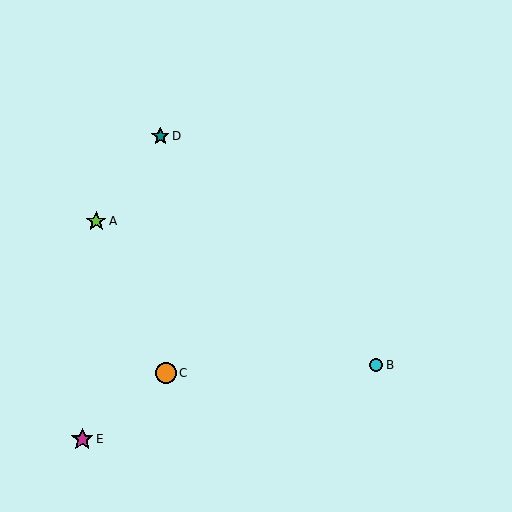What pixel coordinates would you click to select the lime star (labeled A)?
Click at (96, 221) to select the lime star A.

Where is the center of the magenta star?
The center of the magenta star is at (82, 439).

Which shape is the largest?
The magenta star (labeled E) is the largest.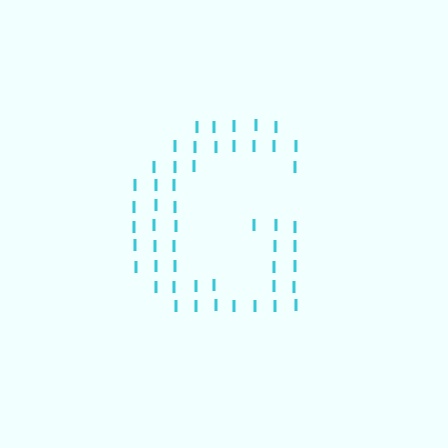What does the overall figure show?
The overall figure shows the letter G.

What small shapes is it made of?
It is made of small letter I's.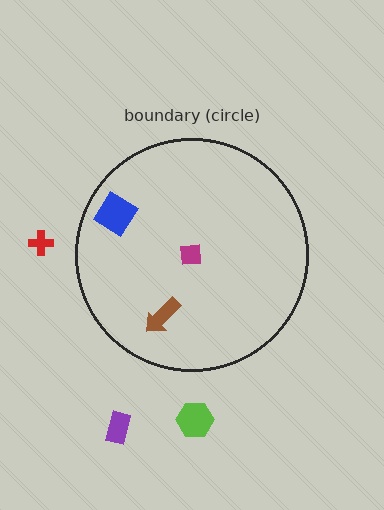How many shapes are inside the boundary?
3 inside, 3 outside.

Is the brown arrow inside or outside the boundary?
Inside.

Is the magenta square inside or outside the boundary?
Inside.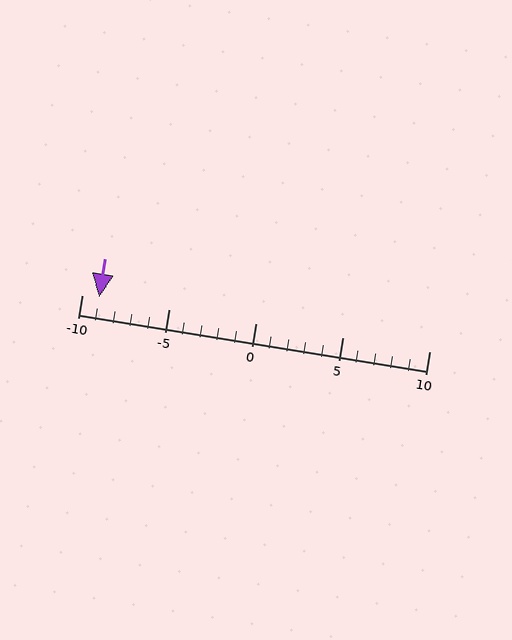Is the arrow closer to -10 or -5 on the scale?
The arrow is closer to -10.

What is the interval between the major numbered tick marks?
The major tick marks are spaced 5 units apart.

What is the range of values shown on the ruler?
The ruler shows values from -10 to 10.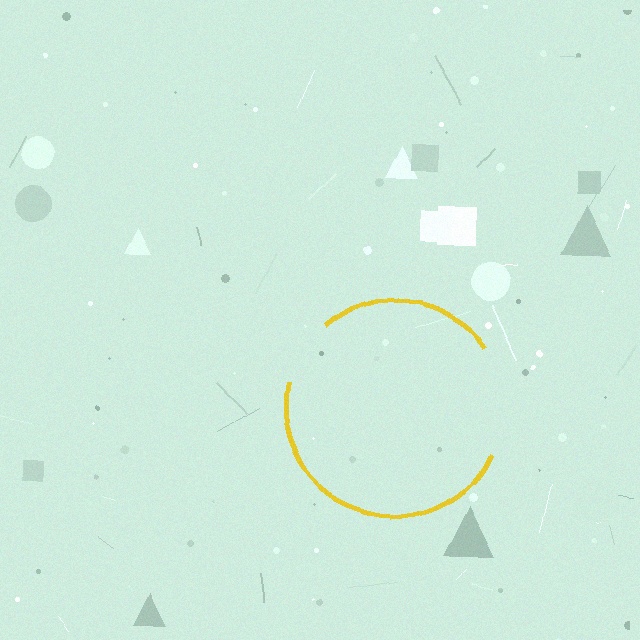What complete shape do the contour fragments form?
The contour fragments form a circle.